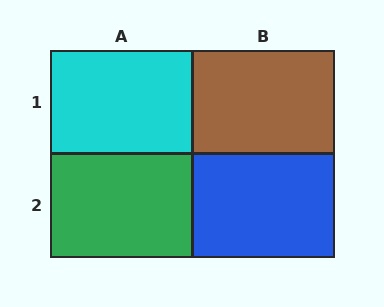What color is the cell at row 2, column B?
Blue.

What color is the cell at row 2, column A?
Green.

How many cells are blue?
1 cell is blue.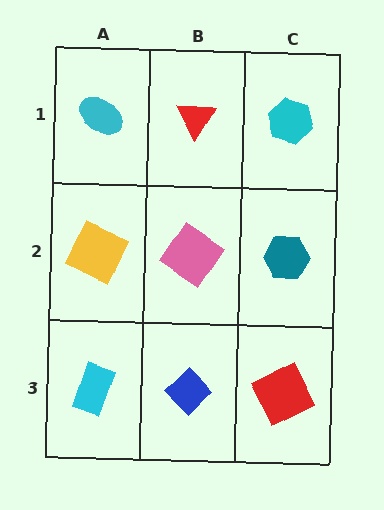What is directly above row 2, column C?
A cyan hexagon.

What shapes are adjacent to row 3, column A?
A yellow square (row 2, column A), a blue diamond (row 3, column B).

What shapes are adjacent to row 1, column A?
A yellow square (row 2, column A), a red triangle (row 1, column B).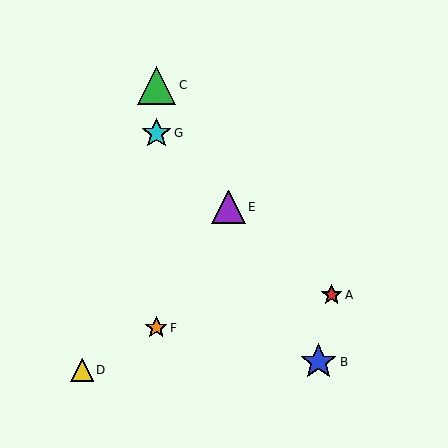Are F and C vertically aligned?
Yes, both are at x≈156.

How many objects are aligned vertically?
3 objects (C, F, G) are aligned vertically.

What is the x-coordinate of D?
Object D is at x≈82.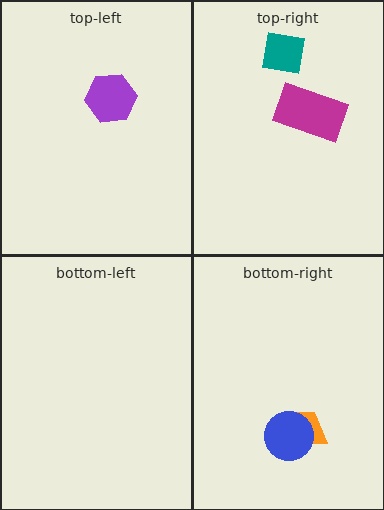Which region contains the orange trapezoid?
The bottom-right region.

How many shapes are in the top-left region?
1.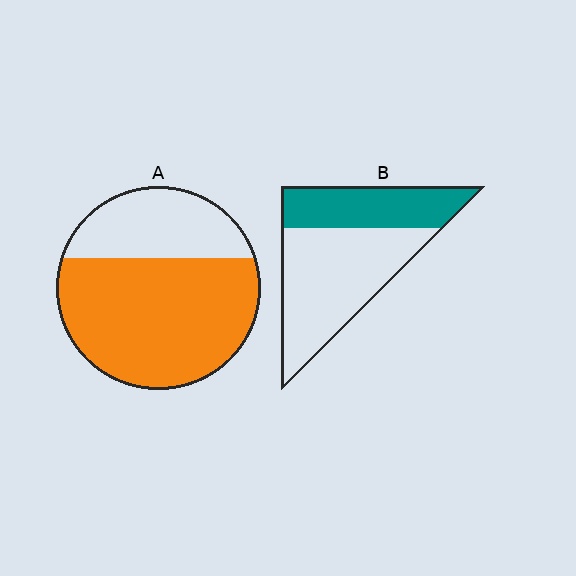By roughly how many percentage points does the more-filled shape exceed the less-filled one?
By roughly 30 percentage points (A over B).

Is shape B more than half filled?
No.